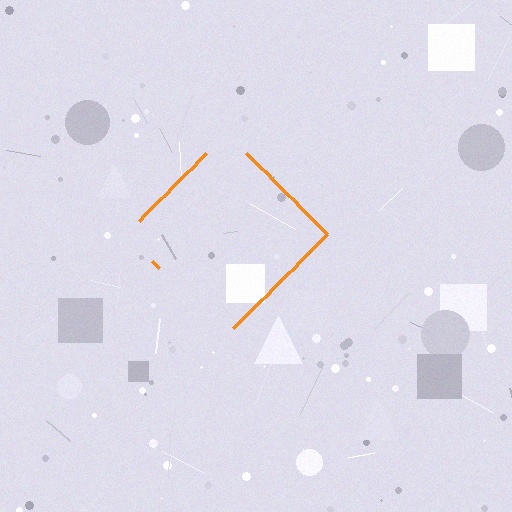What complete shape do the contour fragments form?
The contour fragments form a diamond.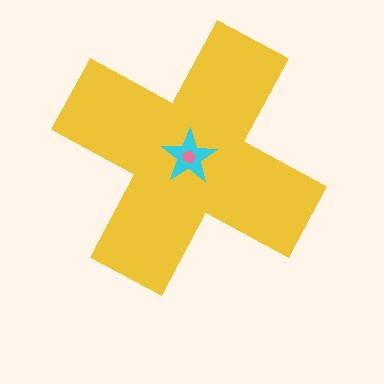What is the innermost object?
The pink pentagon.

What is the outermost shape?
The yellow cross.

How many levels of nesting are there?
3.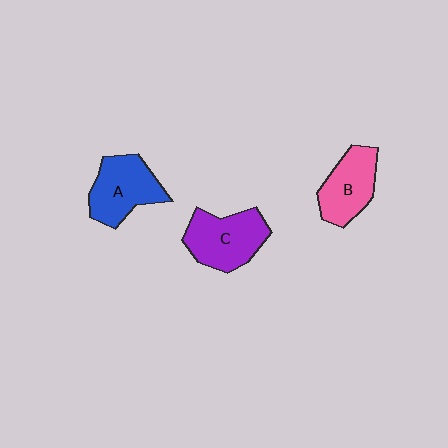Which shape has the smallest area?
Shape B (pink).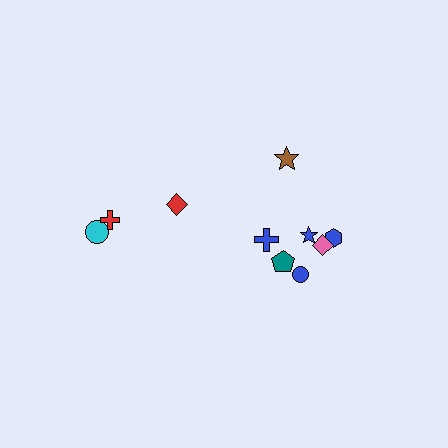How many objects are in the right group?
There are 7 objects.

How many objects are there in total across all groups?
There are 10 objects.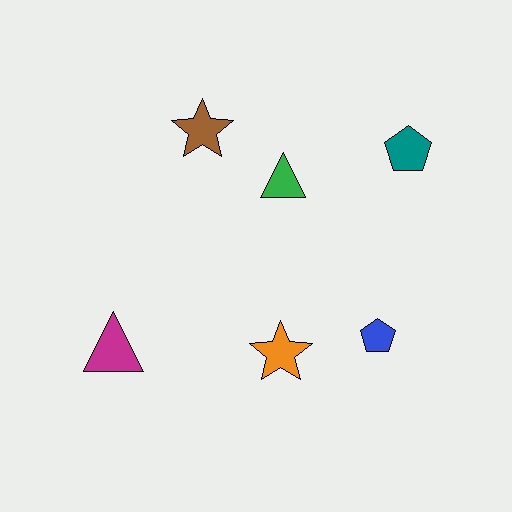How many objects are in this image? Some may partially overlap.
There are 6 objects.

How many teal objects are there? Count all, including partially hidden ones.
There is 1 teal object.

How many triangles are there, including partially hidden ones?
There are 2 triangles.